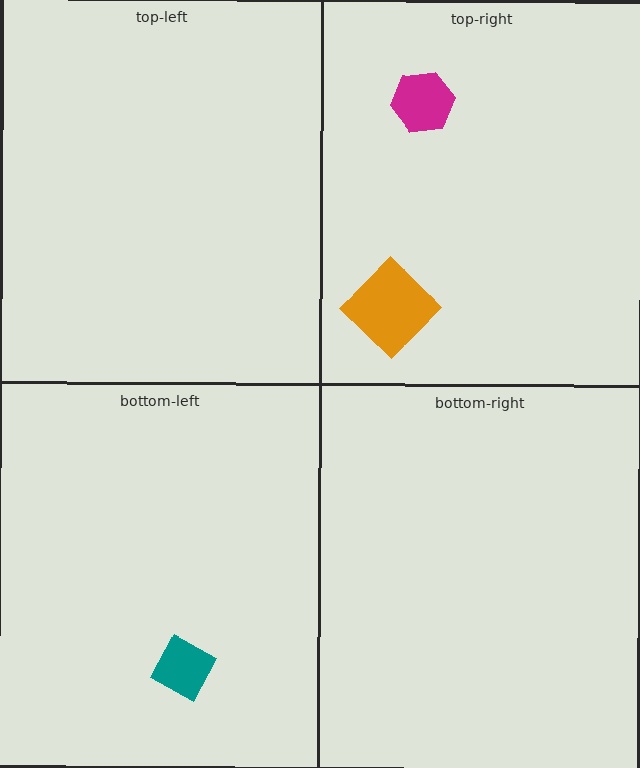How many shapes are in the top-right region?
2.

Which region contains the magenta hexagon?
The top-right region.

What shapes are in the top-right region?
The magenta hexagon, the orange diamond.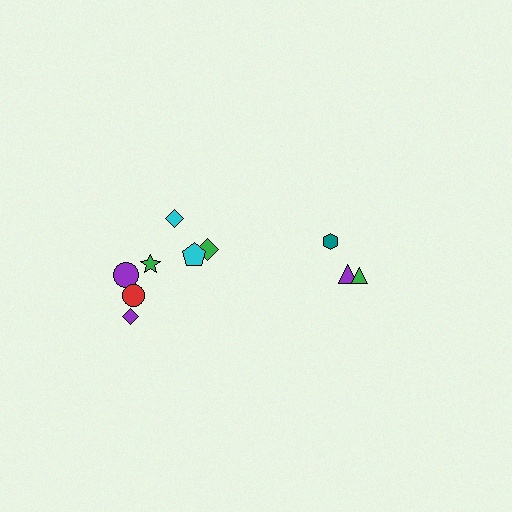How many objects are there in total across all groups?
There are 10 objects.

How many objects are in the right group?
There are 3 objects.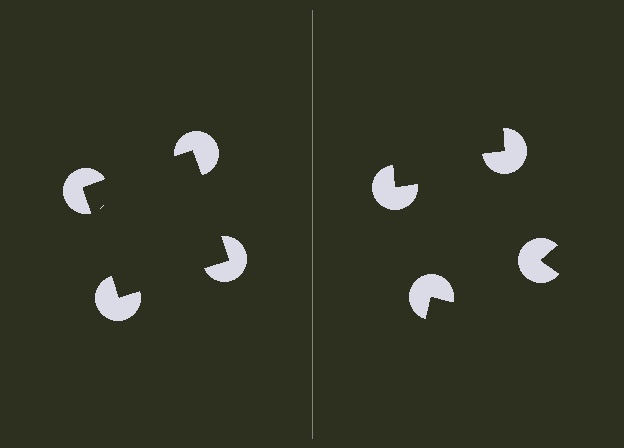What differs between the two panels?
The pac-man discs are positioned identically on both sides; only the wedge orientations differ. On the left they align to a square; on the right they are misaligned.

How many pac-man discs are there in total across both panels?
8 — 4 on each side.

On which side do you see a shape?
An illusory square appears on the left side. On the right side the wedge cuts are rotated, so no coherent shape forms.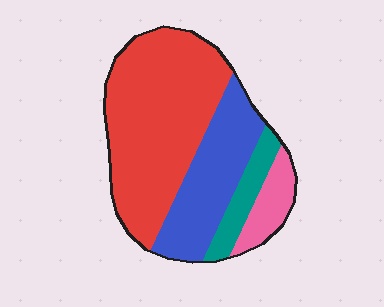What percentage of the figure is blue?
Blue takes up about one quarter (1/4) of the figure.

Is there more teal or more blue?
Blue.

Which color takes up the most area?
Red, at roughly 55%.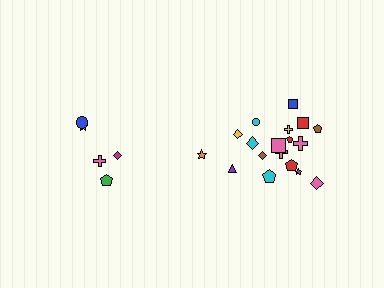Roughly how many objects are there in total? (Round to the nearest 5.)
Roughly 25 objects in total.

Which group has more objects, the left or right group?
The right group.